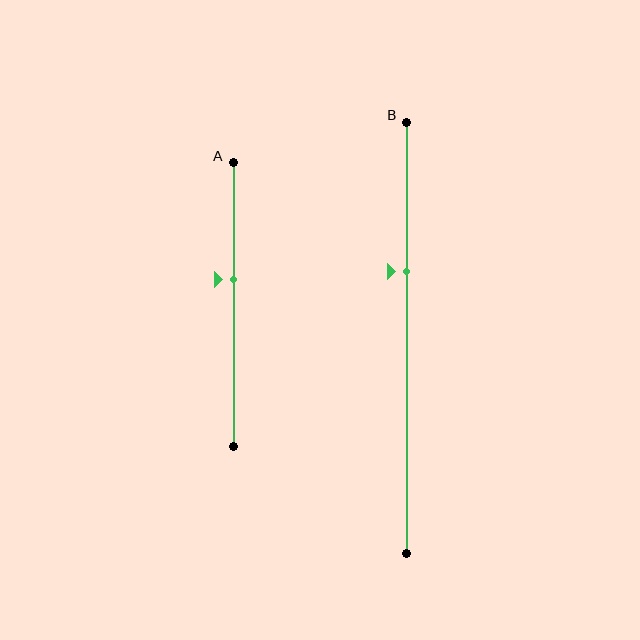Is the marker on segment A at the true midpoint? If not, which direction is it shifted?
No, the marker on segment A is shifted upward by about 9% of the segment length.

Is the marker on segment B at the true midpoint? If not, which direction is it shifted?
No, the marker on segment B is shifted upward by about 16% of the segment length.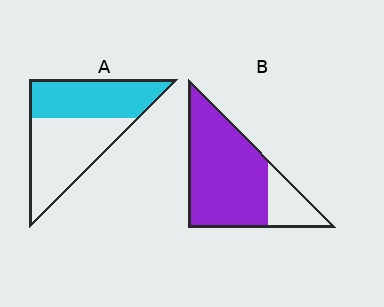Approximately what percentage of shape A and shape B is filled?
A is approximately 45% and B is approximately 80%.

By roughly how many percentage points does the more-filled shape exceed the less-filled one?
By roughly 35 percentage points (B over A).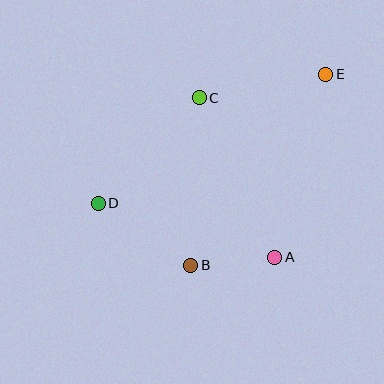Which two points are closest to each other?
Points A and B are closest to each other.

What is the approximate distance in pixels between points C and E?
The distance between C and E is approximately 129 pixels.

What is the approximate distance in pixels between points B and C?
The distance between B and C is approximately 168 pixels.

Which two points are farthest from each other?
Points D and E are farthest from each other.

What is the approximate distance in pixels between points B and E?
The distance between B and E is approximately 234 pixels.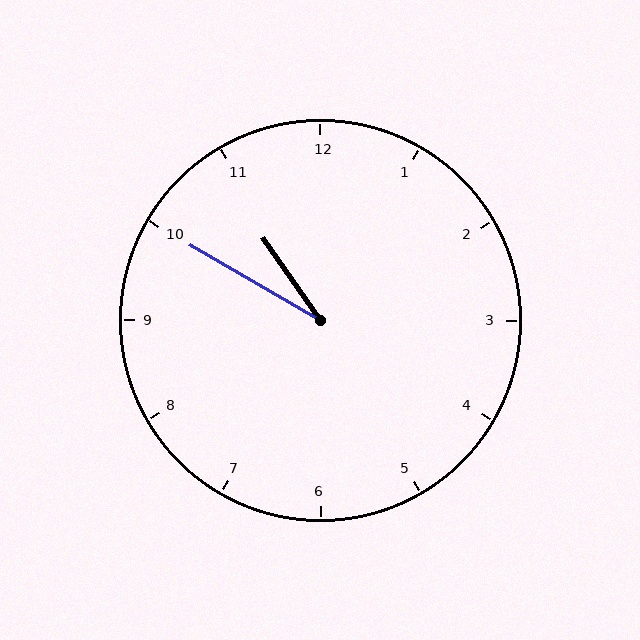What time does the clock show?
10:50.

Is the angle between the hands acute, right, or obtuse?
It is acute.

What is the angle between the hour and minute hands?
Approximately 25 degrees.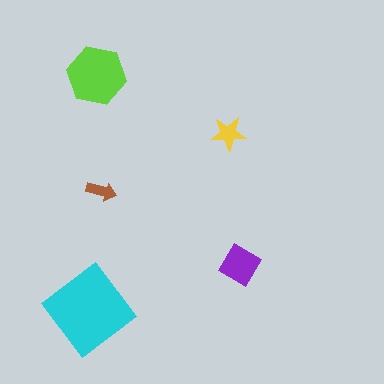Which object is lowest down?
The cyan diamond is bottommost.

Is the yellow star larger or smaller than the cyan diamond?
Smaller.